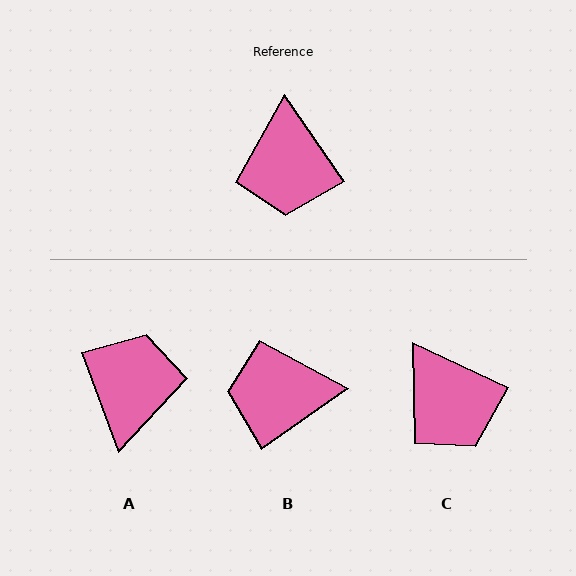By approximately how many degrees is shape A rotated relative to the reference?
Approximately 166 degrees counter-clockwise.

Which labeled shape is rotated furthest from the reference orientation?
A, about 166 degrees away.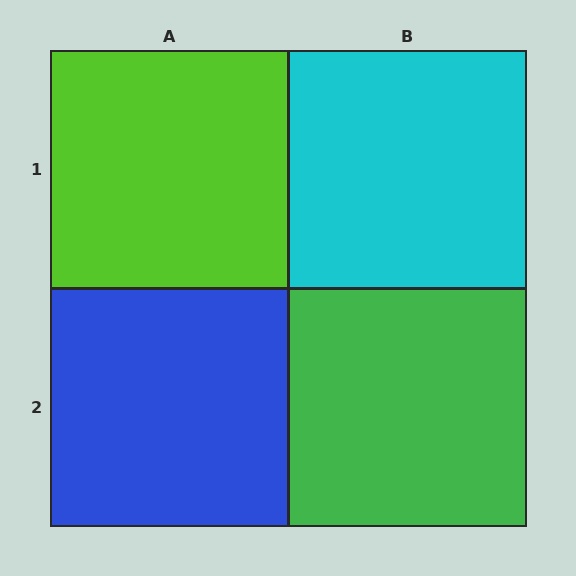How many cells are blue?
1 cell is blue.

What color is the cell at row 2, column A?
Blue.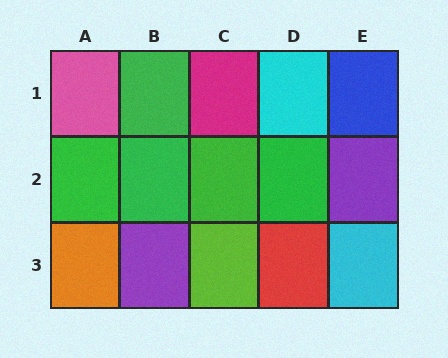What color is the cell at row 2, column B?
Green.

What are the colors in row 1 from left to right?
Pink, green, magenta, cyan, blue.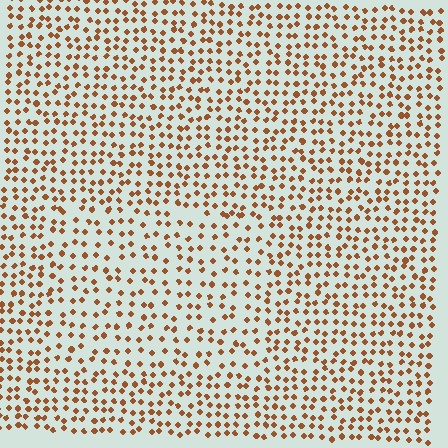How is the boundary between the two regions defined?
The boundary is defined by a change in element density (approximately 1.5x ratio). All elements are the same color, size, and shape.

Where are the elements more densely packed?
The elements are more densely packed outside the rectangle boundary.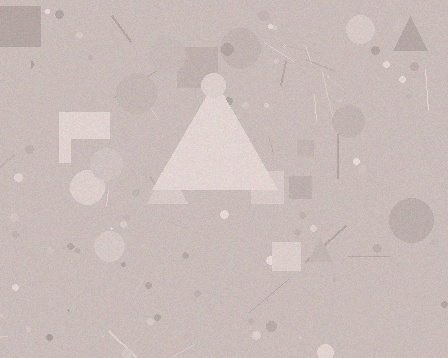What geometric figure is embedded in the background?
A triangle is embedded in the background.